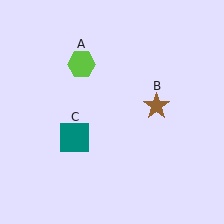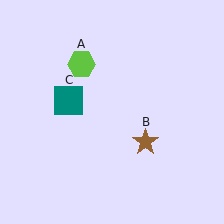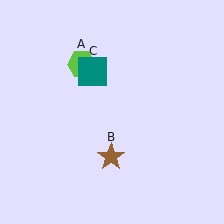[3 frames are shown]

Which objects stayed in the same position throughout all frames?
Lime hexagon (object A) remained stationary.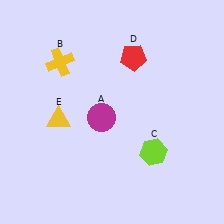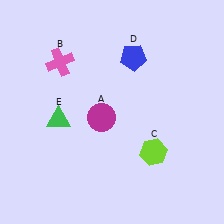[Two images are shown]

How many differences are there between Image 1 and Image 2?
There are 3 differences between the two images.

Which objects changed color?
B changed from yellow to pink. D changed from red to blue. E changed from yellow to green.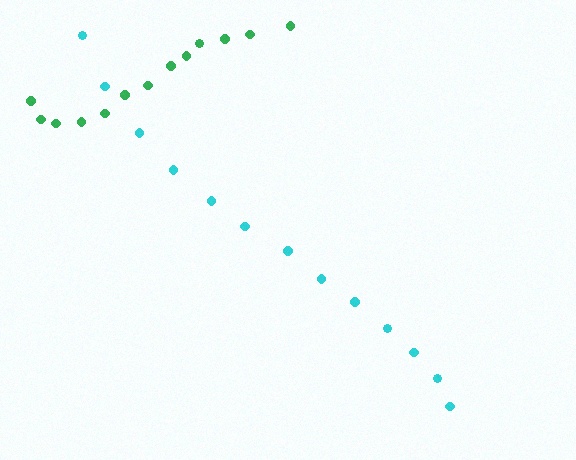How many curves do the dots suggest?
There are 2 distinct paths.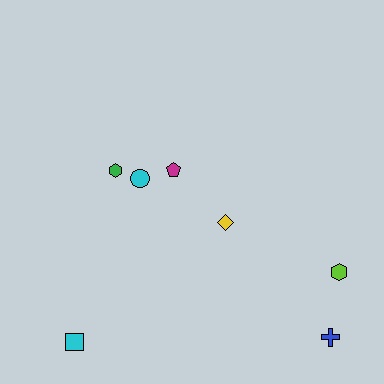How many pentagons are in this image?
There is 1 pentagon.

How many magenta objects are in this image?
There is 1 magenta object.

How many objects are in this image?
There are 7 objects.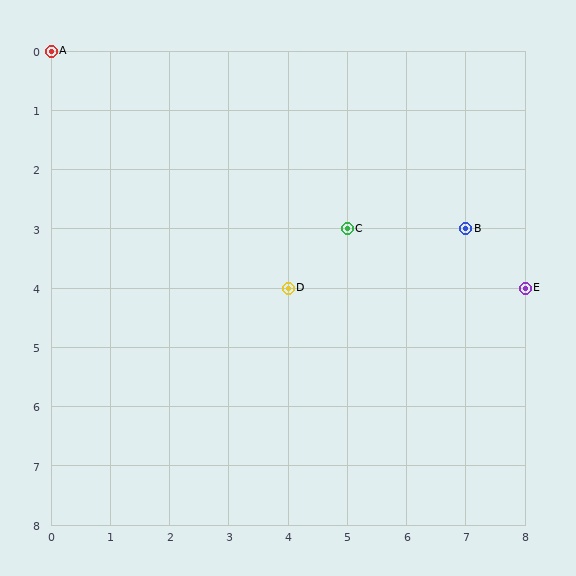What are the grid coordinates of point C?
Point C is at grid coordinates (5, 3).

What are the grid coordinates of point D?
Point D is at grid coordinates (4, 4).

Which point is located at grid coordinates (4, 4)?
Point D is at (4, 4).